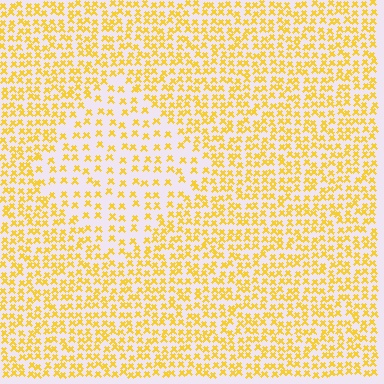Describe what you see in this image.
The image contains small yellow elements arranged at two different densities. A diamond-shaped region is visible where the elements are less densely packed than the surrounding area.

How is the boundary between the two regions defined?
The boundary is defined by a change in element density (approximately 1.9x ratio). All elements are the same color, size, and shape.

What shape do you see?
I see a diamond.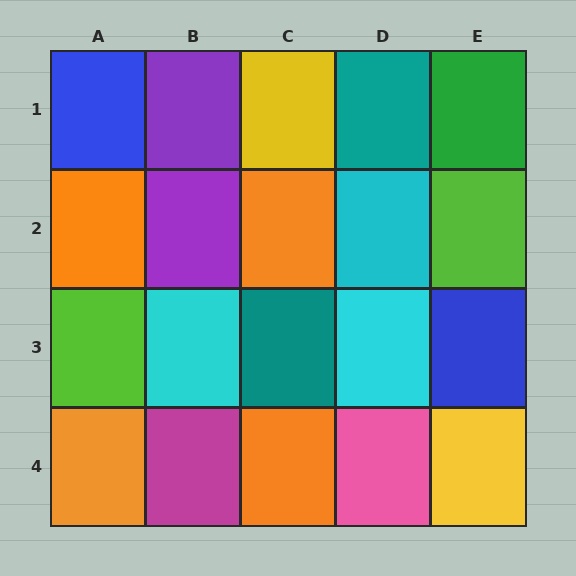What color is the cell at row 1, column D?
Teal.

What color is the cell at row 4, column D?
Pink.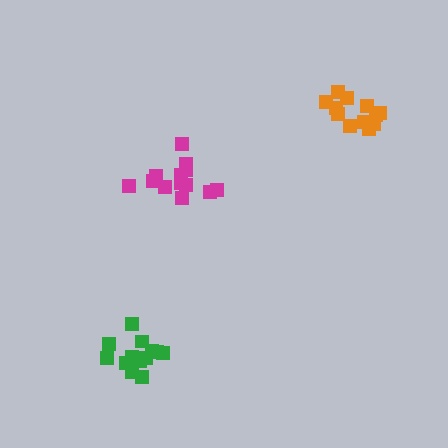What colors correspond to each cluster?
The clusters are colored: magenta, orange, green.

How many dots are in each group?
Group 1: 13 dots, Group 2: 12 dots, Group 3: 13 dots (38 total).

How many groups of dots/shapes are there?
There are 3 groups.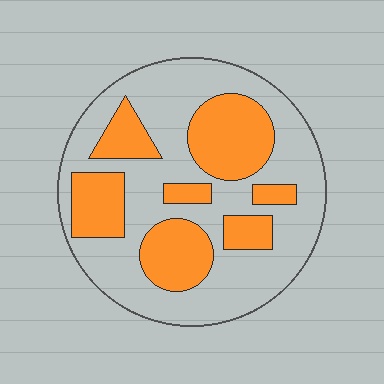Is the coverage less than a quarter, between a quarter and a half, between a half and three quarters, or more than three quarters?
Between a quarter and a half.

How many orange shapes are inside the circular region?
7.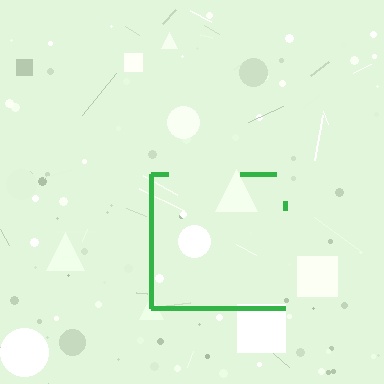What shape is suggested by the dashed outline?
The dashed outline suggests a square.